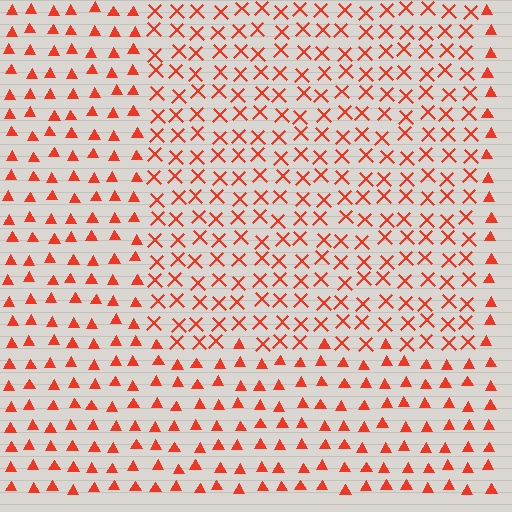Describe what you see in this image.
The image is filled with small red elements arranged in a uniform grid. A rectangle-shaped region contains X marks, while the surrounding area contains triangles. The boundary is defined purely by the change in element shape.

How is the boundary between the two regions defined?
The boundary is defined by a change in element shape: X marks inside vs. triangles outside. All elements share the same color and spacing.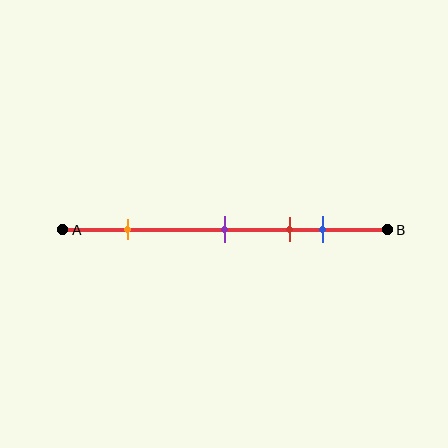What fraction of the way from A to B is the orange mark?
The orange mark is approximately 20% (0.2) of the way from A to B.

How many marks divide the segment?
There are 4 marks dividing the segment.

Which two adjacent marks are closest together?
The red and blue marks are the closest adjacent pair.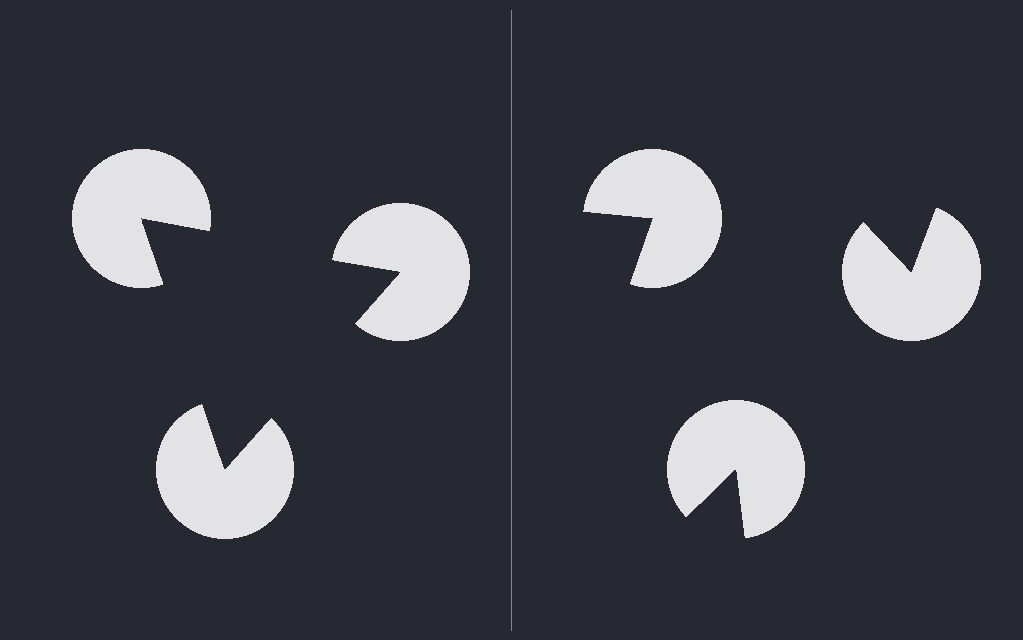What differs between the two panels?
The pac-man discs are positioned identically on both sides; only the wedge orientations differ. On the left they align to a triangle; on the right they are misaligned.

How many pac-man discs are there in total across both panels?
6 — 3 on each side.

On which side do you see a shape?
An illusory triangle appears on the left side. On the right side the wedge cuts are rotated, so no coherent shape forms.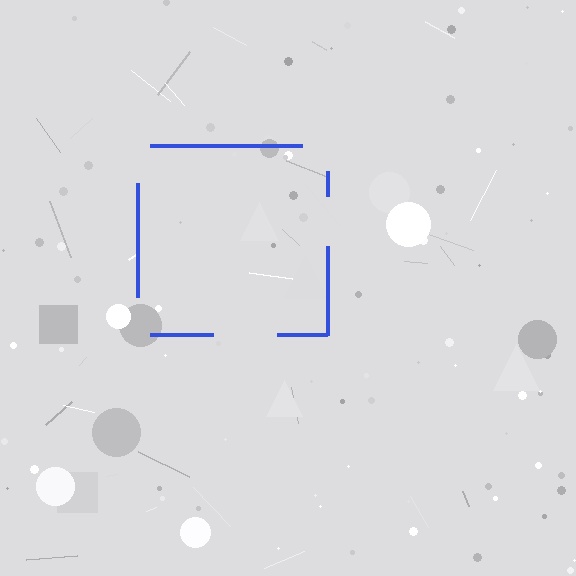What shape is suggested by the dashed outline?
The dashed outline suggests a square.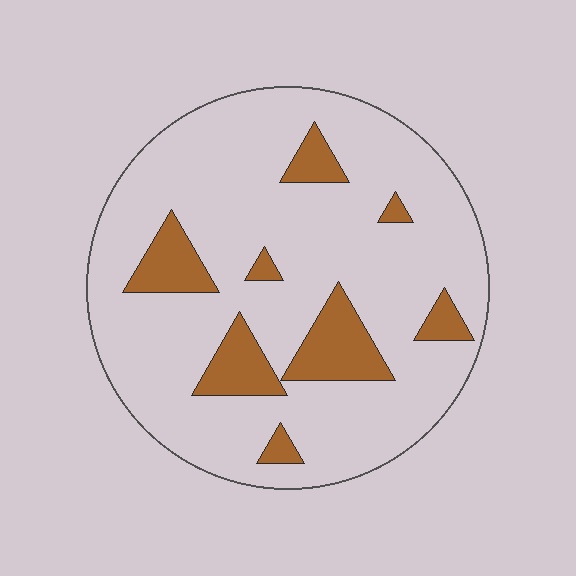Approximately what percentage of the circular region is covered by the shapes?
Approximately 15%.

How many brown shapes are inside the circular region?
8.